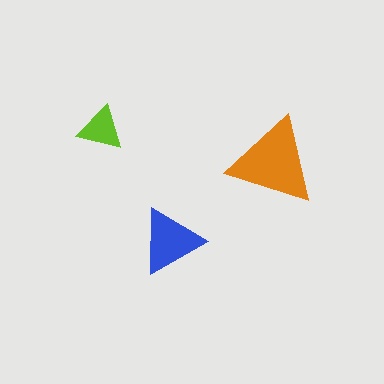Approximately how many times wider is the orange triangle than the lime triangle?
About 2 times wider.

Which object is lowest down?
The blue triangle is bottommost.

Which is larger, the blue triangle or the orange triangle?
The orange one.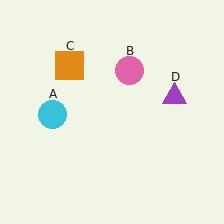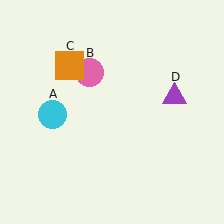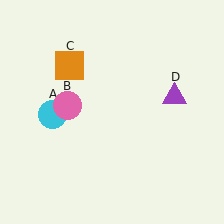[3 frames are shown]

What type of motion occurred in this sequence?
The pink circle (object B) rotated counterclockwise around the center of the scene.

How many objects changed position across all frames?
1 object changed position: pink circle (object B).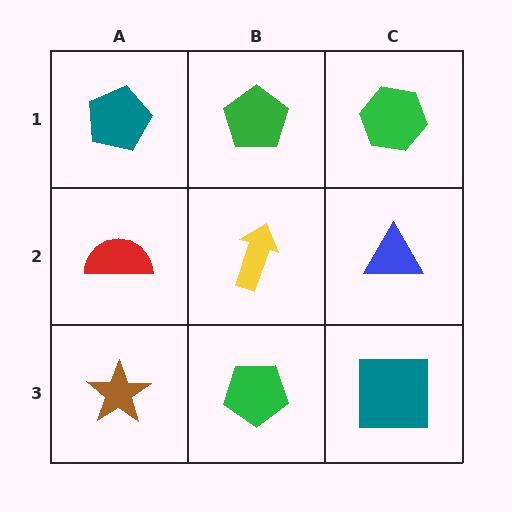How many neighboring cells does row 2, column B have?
4.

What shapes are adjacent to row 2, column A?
A teal pentagon (row 1, column A), a brown star (row 3, column A), a yellow arrow (row 2, column B).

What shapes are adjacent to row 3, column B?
A yellow arrow (row 2, column B), a brown star (row 3, column A), a teal square (row 3, column C).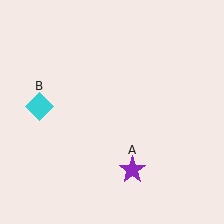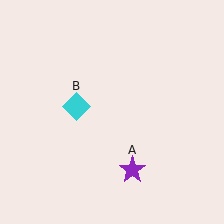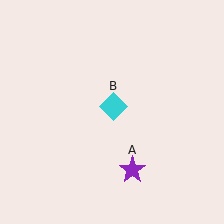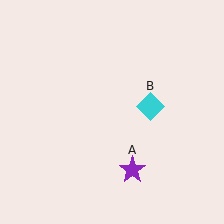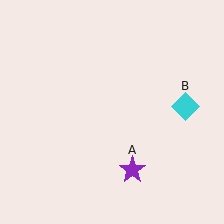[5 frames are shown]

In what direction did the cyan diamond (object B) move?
The cyan diamond (object B) moved right.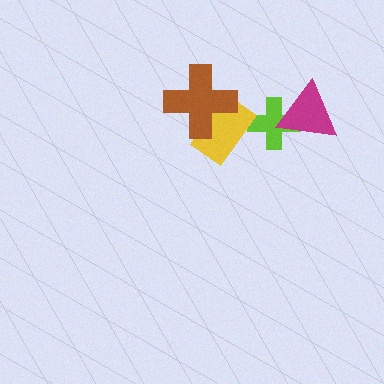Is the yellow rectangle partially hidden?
Yes, it is partially covered by another shape.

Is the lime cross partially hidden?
Yes, it is partially covered by another shape.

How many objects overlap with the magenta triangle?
1 object overlaps with the magenta triangle.